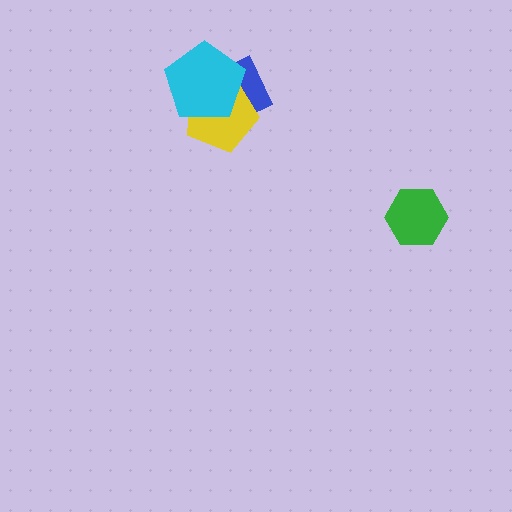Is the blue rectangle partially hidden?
Yes, it is partially covered by another shape.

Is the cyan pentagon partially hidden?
No, no other shape covers it.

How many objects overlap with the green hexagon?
0 objects overlap with the green hexagon.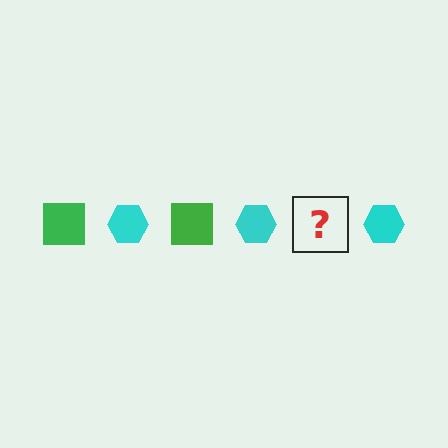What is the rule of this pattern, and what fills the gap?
The rule is that the pattern alternates between green square and cyan hexagon. The gap should be filled with a green square.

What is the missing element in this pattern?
The missing element is a green square.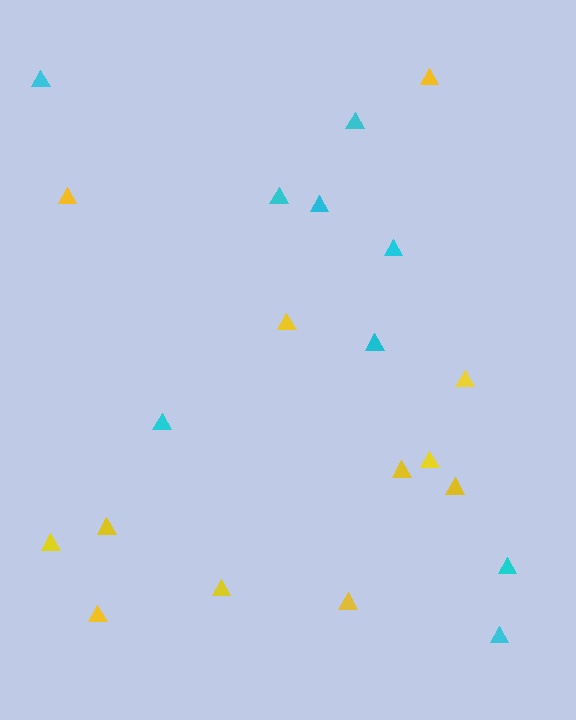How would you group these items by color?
There are 2 groups: one group of cyan triangles (9) and one group of yellow triangles (12).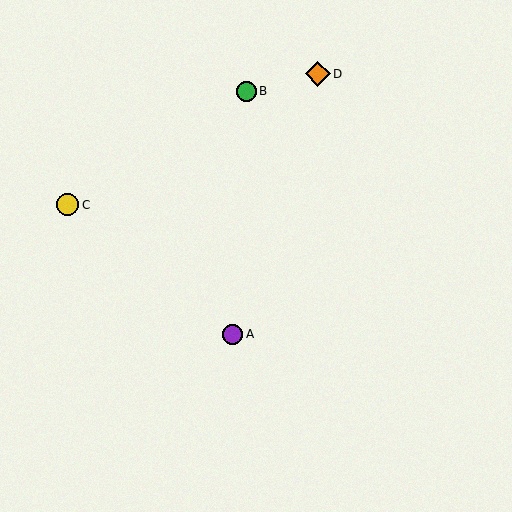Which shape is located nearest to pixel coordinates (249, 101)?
The green circle (labeled B) at (246, 91) is nearest to that location.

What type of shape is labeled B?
Shape B is a green circle.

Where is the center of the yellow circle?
The center of the yellow circle is at (67, 205).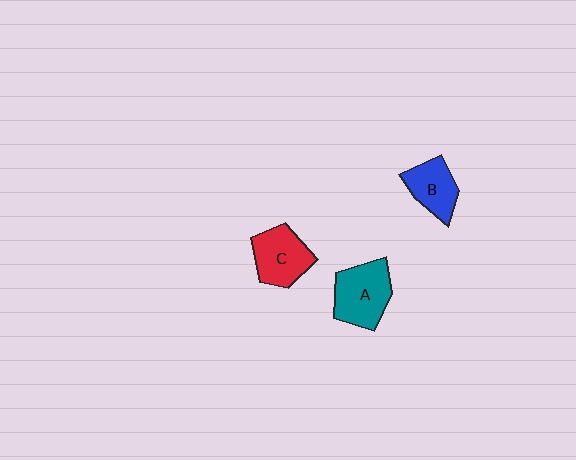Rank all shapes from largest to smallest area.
From largest to smallest: A (teal), C (red), B (blue).